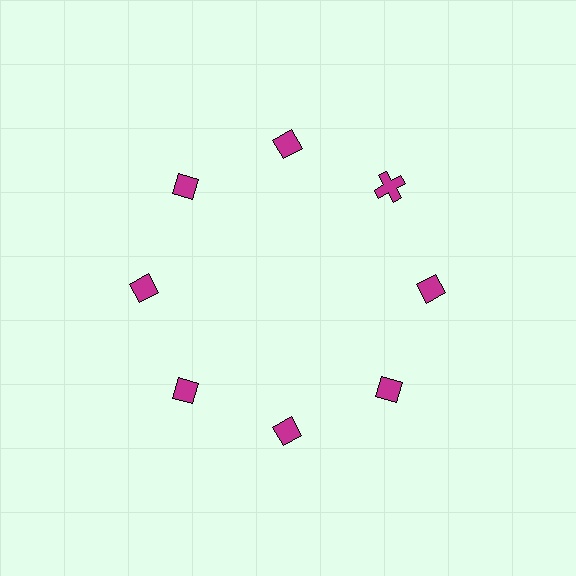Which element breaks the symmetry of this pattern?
The magenta cross at roughly the 2 o'clock position breaks the symmetry. All other shapes are magenta diamonds.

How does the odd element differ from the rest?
It has a different shape: cross instead of diamond.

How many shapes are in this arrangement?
There are 8 shapes arranged in a ring pattern.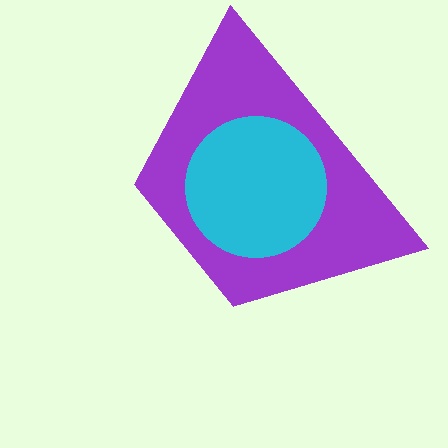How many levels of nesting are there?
2.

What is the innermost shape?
The cyan circle.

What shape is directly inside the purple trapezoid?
The cyan circle.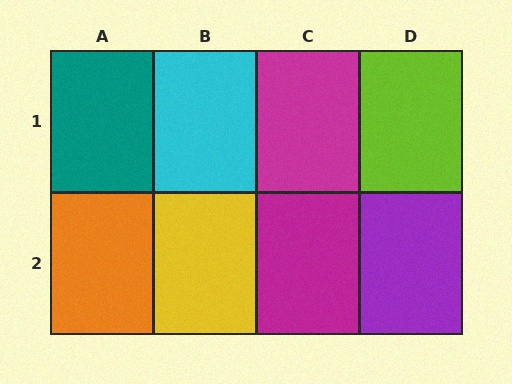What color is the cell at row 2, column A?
Orange.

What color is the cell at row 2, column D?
Purple.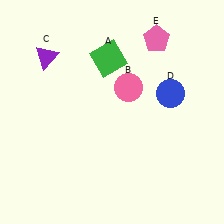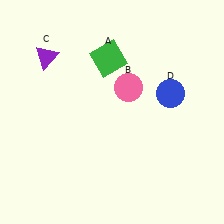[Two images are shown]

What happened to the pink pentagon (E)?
The pink pentagon (E) was removed in Image 2. It was in the top-right area of Image 1.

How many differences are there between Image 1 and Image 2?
There is 1 difference between the two images.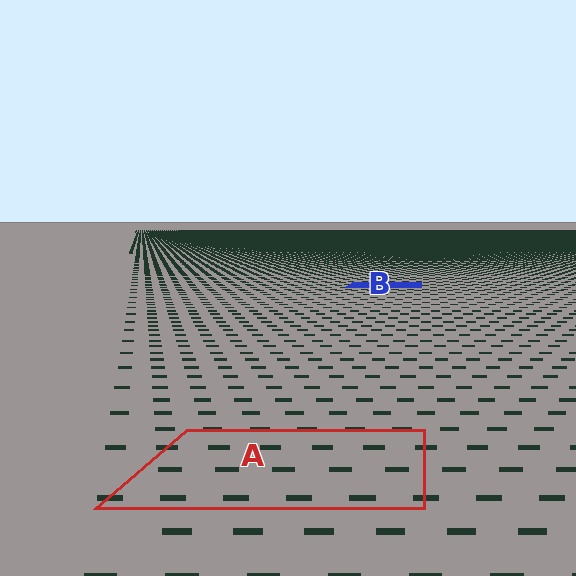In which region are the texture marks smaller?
The texture marks are smaller in region B, because it is farther away.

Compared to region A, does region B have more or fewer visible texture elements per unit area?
Region B has more texture elements per unit area — they are packed more densely because it is farther away.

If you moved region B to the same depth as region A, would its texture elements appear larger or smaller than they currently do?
They would appear larger. At a closer depth, the same texture elements are projected at a bigger on-screen size.